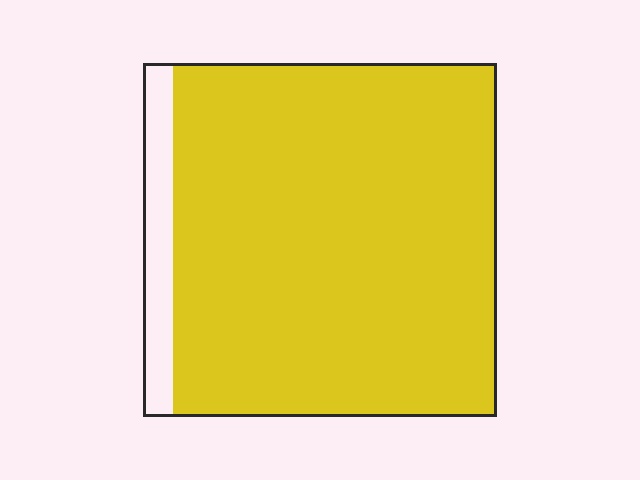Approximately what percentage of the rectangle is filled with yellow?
Approximately 90%.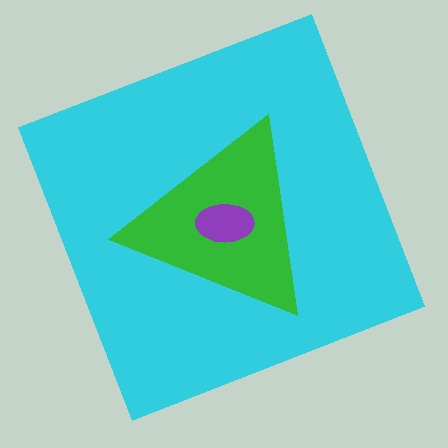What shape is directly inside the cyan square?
The green triangle.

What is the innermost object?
The purple ellipse.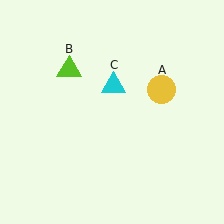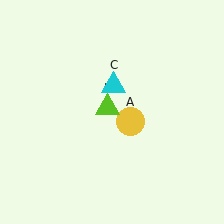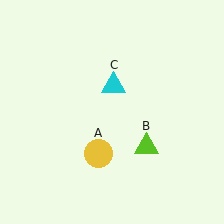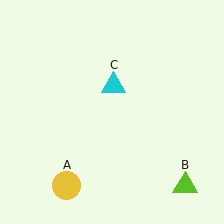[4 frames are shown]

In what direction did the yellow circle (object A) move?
The yellow circle (object A) moved down and to the left.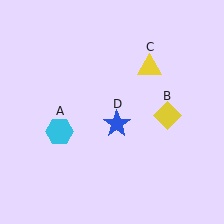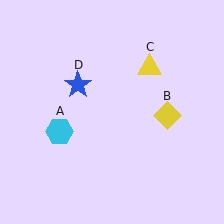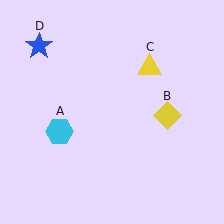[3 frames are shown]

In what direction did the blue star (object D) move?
The blue star (object D) moved up and to the left.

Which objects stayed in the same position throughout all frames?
Cyan hexagon (object A) and yellow diamond (object B) and yellow triangle (object C) remained stationary.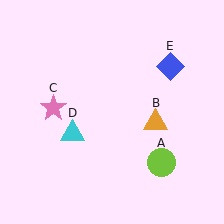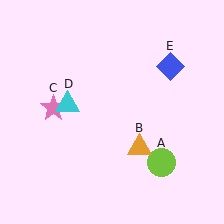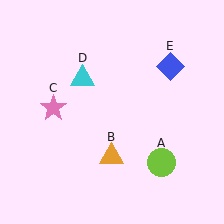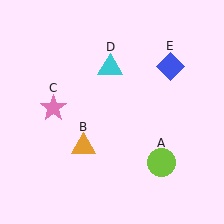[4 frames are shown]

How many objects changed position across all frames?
2 objects changed position: orange triangle (object B), cyan triangle (object D).